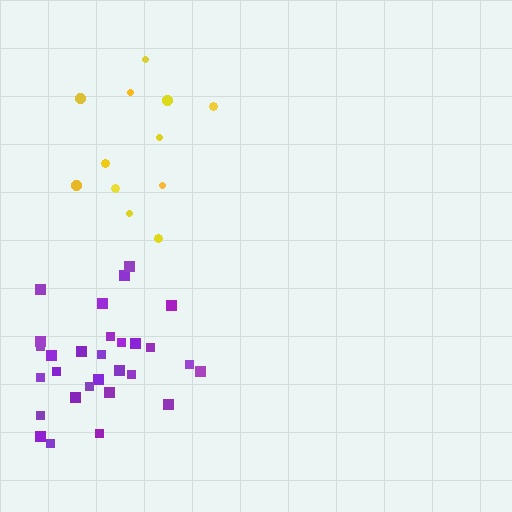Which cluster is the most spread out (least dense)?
Yellow.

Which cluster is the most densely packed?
Purple.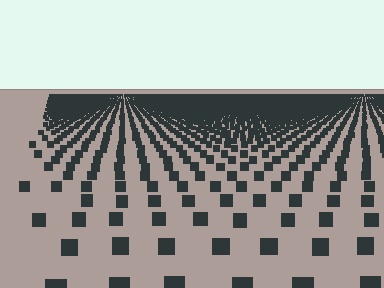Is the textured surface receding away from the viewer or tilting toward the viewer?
The surface is receding away from the viewer. Texture elements get smaller and denser toward the top.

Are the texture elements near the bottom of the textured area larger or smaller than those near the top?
Larger. Near the bottom, elements are closer to the viewer and appear at a bigger on-screen size.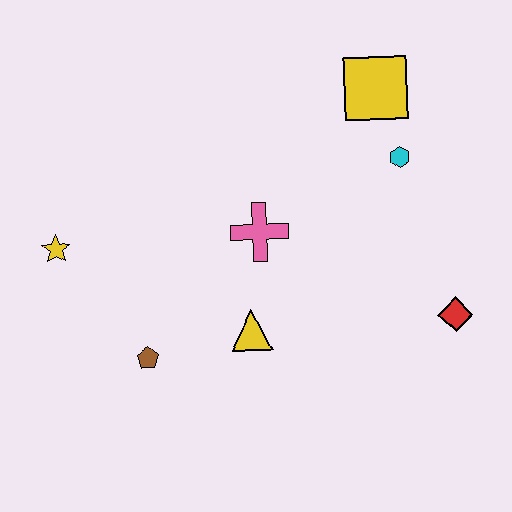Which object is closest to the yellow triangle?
The pink cross is closest to the yellow triangle.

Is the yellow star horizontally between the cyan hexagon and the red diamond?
No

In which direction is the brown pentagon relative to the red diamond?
The brown pentagon is to the left of the red diamond.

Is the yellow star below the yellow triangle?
No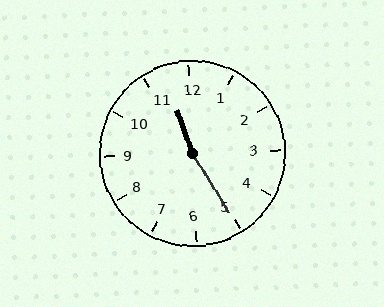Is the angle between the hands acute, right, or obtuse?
It is obtuse.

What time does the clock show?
11:25.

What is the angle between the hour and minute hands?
Approximately 168 degrees.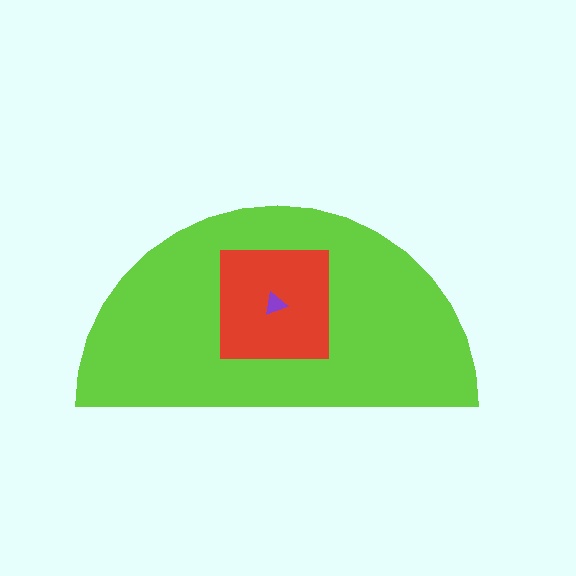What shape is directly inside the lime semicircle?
The red square.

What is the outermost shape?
The lime semicircle.